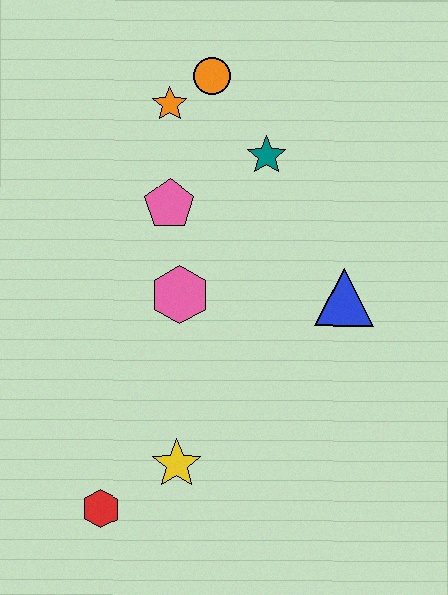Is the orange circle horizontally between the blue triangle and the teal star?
No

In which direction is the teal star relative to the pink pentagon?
The teal star is to the right of the pink pentagon.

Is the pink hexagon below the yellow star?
No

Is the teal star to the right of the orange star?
Yes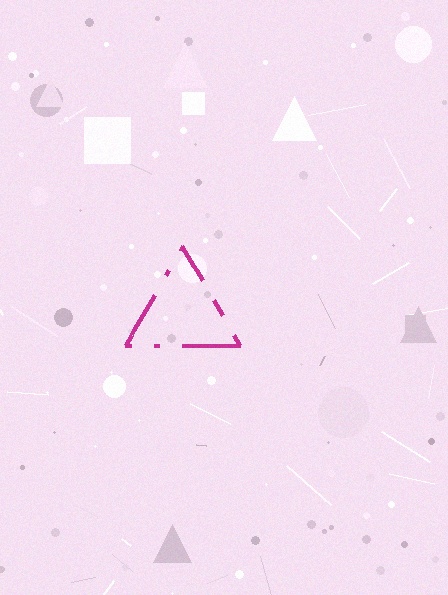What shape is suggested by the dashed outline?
The dashed outline suggests a triangle.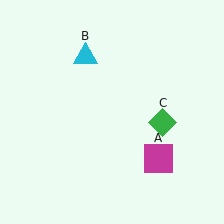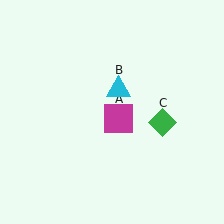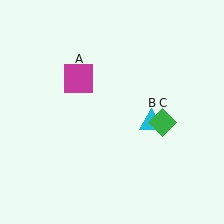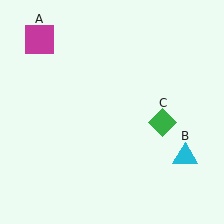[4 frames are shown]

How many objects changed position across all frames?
2 objects changed position: magenta square (object A), cyan triangle (object B).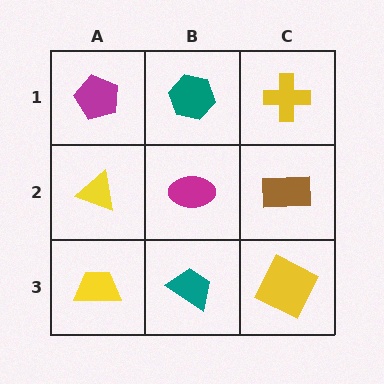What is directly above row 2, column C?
A yellow cross.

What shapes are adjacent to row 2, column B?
A teal hexagon (row 1, column B), a teal trapezoid (row 3, column B), a yellow triangle (row 2, column A), a brown rectangle (row 2, column C).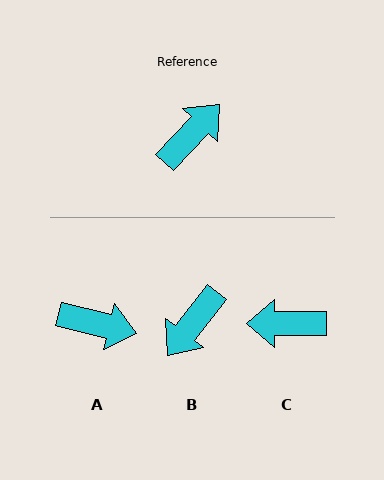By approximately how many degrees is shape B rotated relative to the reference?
Approximately 174 degrees clockwise.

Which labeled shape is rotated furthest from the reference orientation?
B, about 174 degrees away.